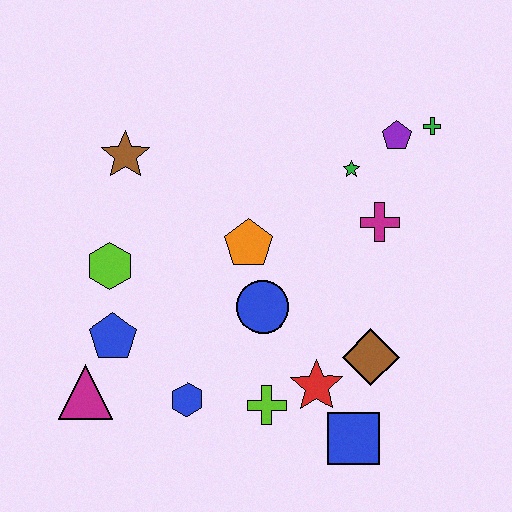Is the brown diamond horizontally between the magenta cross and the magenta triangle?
Yes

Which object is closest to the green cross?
The purple pentagon is closest to the green cross.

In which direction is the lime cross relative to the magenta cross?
The lime cross is below the magenta cross.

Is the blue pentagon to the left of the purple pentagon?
Yes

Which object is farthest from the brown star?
The blue square is farthest from the brown star.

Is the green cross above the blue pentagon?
Yes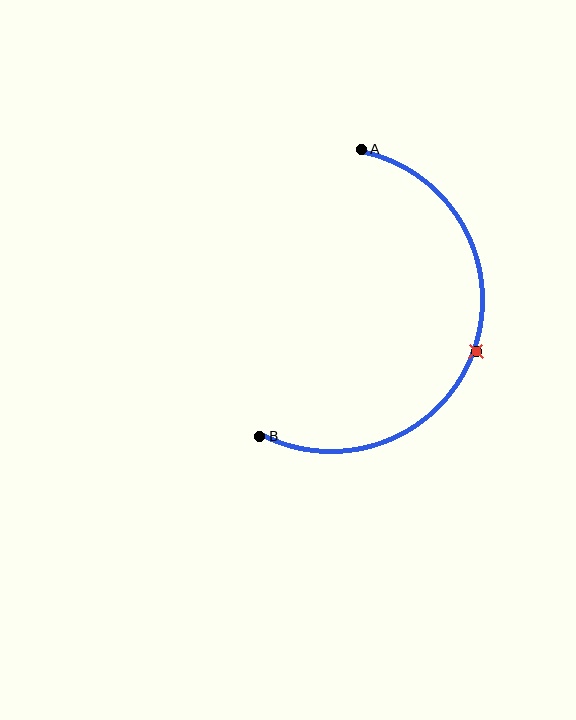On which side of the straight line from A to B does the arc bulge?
The arc bulges to the right of the straight line connecting A and B.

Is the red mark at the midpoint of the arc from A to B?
Yes. The red mark lies on the arc at equal arc-length from both A and B — it is the arc midpoint.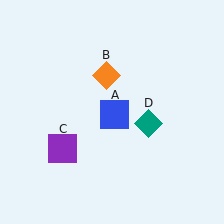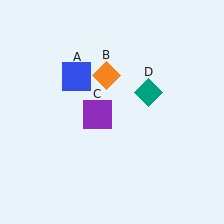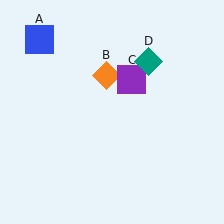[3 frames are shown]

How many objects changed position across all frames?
3 objects changed position: blue square (object A), purple square (object C), teal diamond (object D).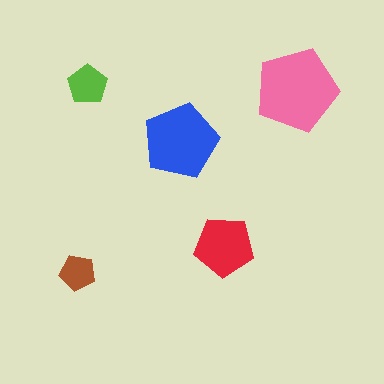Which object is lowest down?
The brown pentagon is bottommost.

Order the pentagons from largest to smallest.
the pink one, the blue one, the red one, the lime one, the brown one.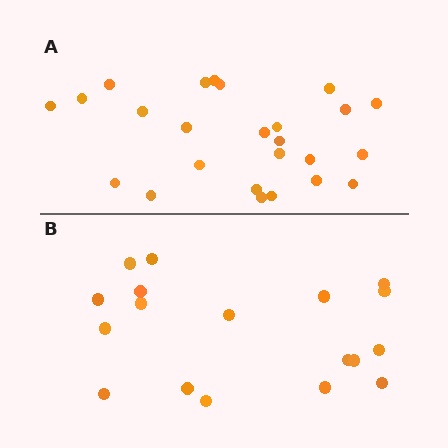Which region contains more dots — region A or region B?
Region A (the top region) has more dots.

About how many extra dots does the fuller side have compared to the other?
Region A has roughly 8 or so more dots than region B.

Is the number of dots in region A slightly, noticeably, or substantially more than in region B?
Region A has noticeably more, but not dramatically so. The ratio is roughly 1.4 to 1.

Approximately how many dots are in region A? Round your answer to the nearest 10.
About 20 dots. (The exact count is 25, which rounds to 20.)